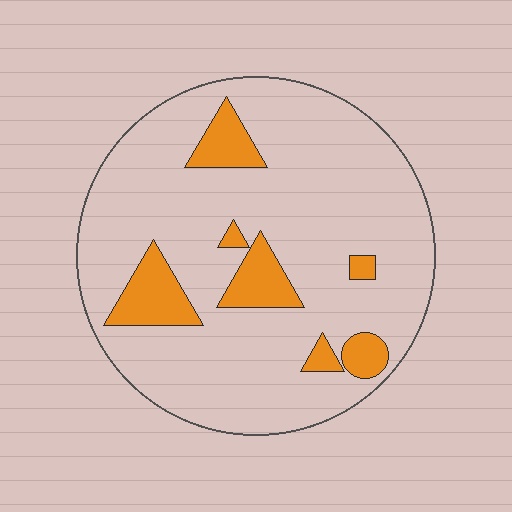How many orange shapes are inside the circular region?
7.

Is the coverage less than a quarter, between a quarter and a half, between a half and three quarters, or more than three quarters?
Less than a quarter.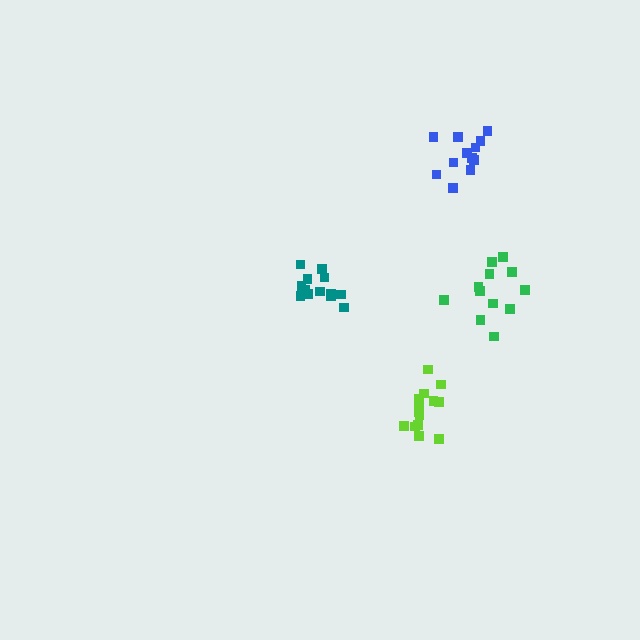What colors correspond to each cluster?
The clusters are colored: blue, lime, green, teal.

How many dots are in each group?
Group 1: 12 dots, Group 2: 14 dots, Group 3: 12 dots, Group 4: 13 dots (51 total).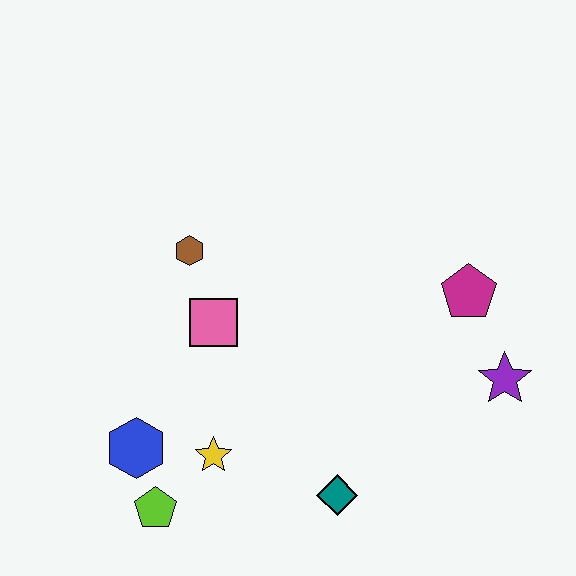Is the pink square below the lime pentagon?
No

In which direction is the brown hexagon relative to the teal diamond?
The brown hexagon is above the teal diamond.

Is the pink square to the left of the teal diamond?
Yes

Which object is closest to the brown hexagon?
The pink square is closest to the brown hexagon.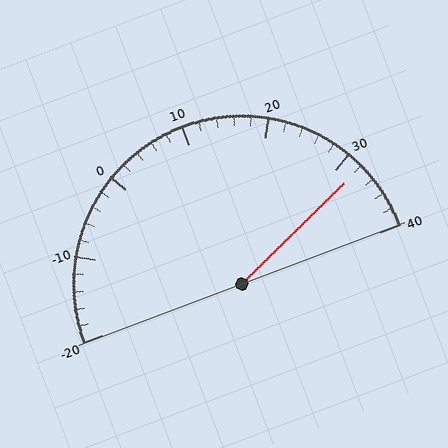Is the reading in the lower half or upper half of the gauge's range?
The reading is in the upper half of the range (-20 to 40).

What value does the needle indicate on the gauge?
The needle indicates approximately 32.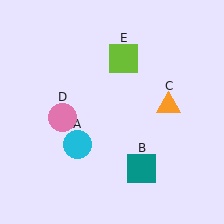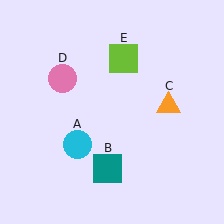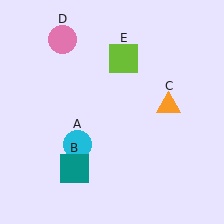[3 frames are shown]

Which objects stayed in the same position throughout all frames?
Cyan circle (object A) and orange triangle (object C) and lime square (object E) remained stationary.